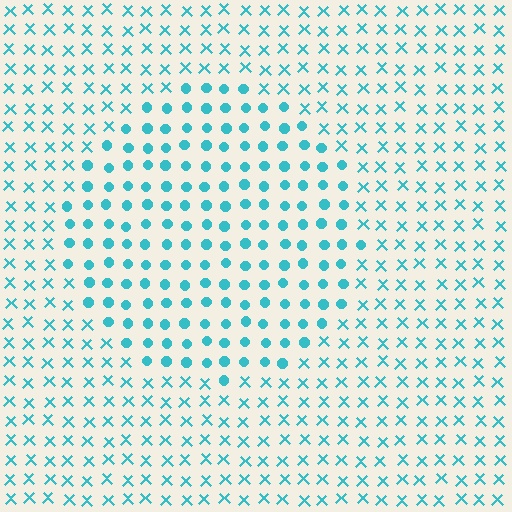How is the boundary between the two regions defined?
The boundary is defined by a change in element shape: circles inside vs. X marks outside. All elements share the same color and spacing.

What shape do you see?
I see a circle.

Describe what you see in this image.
The image is filled with small cyan elements arranged in a uniform grid. A circle-shaped region contains circles, while the surrounding area contains X marks. The boundary is defined purely by the change in element shape.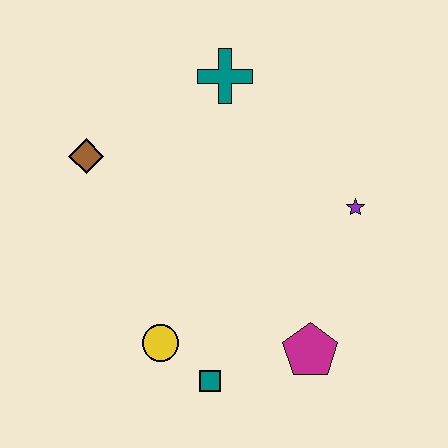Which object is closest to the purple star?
The magenta pentagon is closest to the purple star.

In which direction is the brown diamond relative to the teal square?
The brown diamond is above the teal square.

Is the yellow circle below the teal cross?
Yes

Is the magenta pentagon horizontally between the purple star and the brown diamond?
Yes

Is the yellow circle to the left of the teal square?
Yes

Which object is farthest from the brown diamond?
The magenta pentagon is farthest from the brown diamond.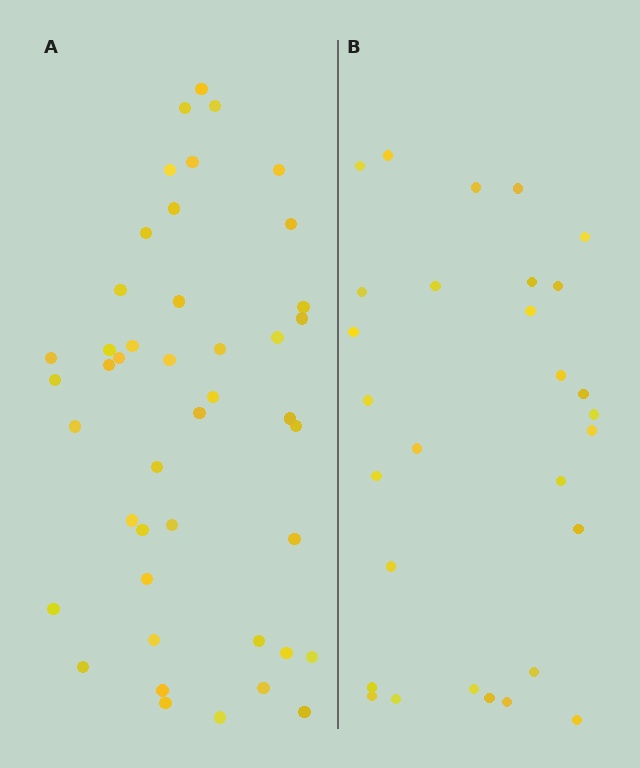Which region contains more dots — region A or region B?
Region A (the left region) has more dots.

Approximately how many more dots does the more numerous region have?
Region A has approximately 15 more dots than region B.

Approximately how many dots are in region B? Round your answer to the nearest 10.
About 30 dots. (The exact count is 29, which rounds to 30.)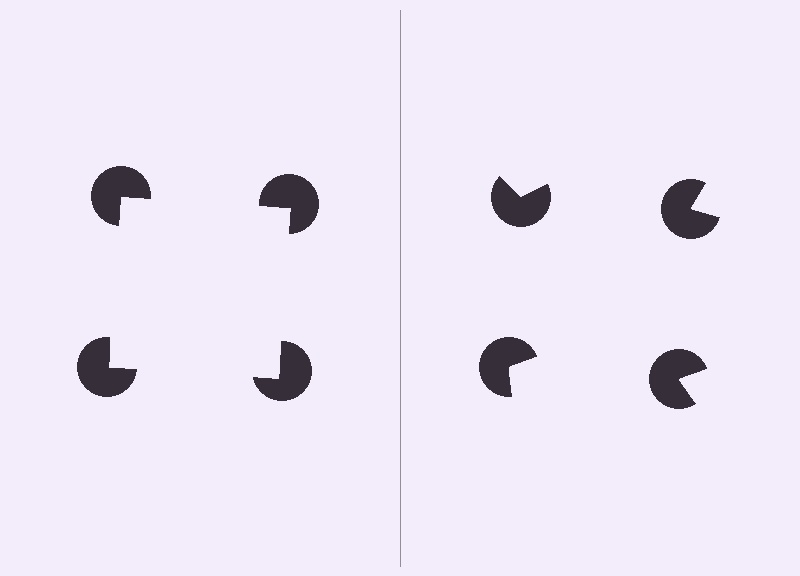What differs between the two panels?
The pac-man discs are positioned identically on both sides; only the wedge orientations differ. On the left they align to a square; on the right they are misaligned.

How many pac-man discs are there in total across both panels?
8 — 4 on each side.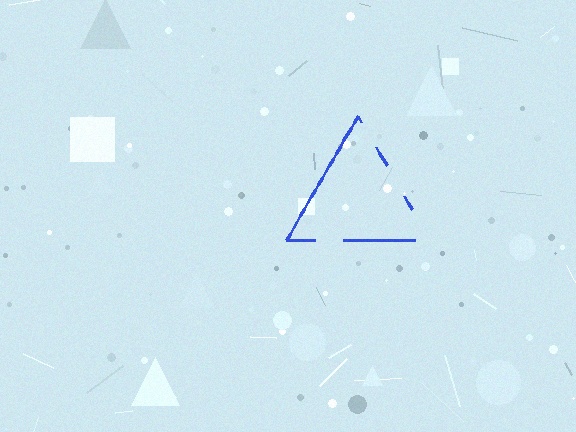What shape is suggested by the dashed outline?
The dashed outline suggests a triangle.